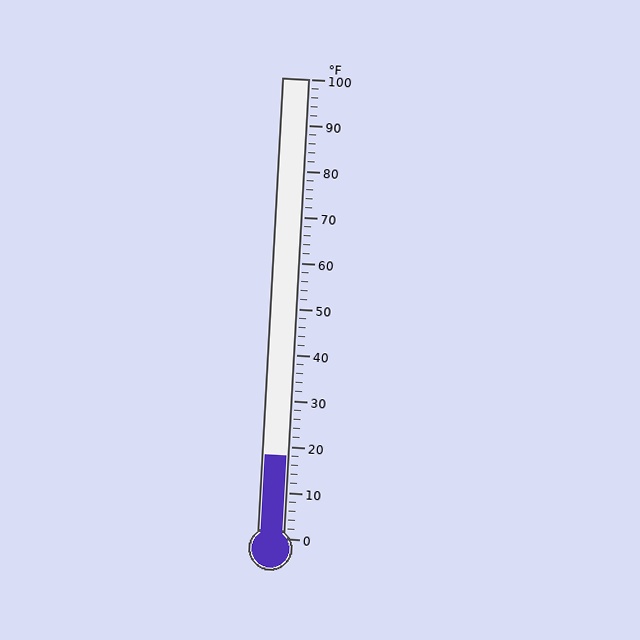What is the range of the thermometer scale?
The thermometer scale ranges from 0°F to 100°F.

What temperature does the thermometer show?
The thermometer shows approximately 18°F.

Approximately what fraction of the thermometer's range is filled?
The thermometer is filled to approximately 20% of its range.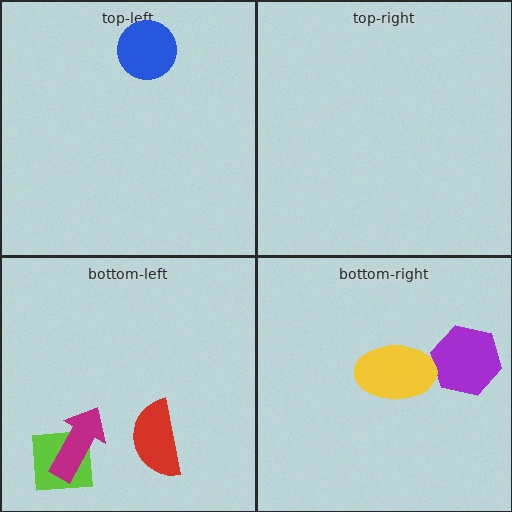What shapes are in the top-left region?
The blue circle.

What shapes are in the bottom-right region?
The purple hexagon, the yellow ellipse.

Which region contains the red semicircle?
The bottom-left region.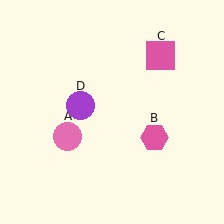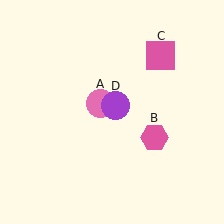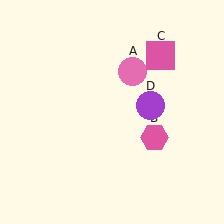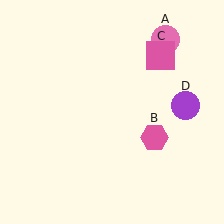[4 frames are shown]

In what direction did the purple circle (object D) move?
The purple circle (object D) moved right.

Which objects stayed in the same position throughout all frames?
Pink hexagon (object B) and pink square (object C) remained stationary.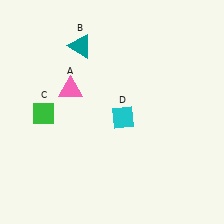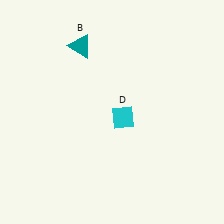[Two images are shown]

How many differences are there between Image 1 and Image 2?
There are 2 differences between the two images.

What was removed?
The green diamond (C), the pink triangle (A) were removed in Image 2.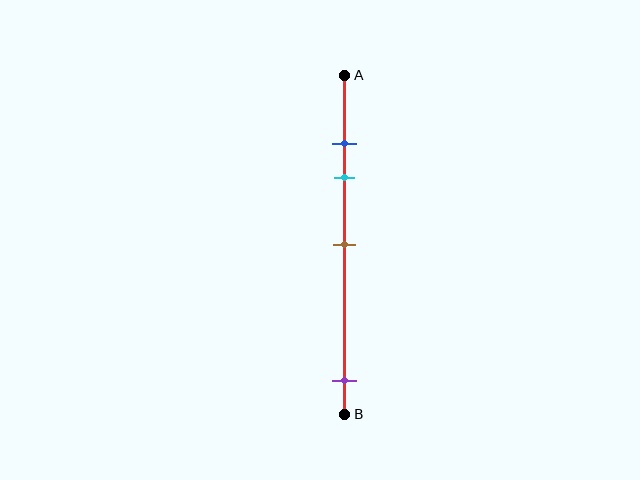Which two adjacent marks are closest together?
The blue and cyan marks are the closest adjacent pair.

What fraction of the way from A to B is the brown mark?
The brown mark is approximately 50% (0.5) of the way from A to B.